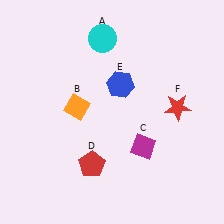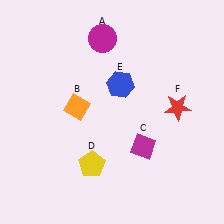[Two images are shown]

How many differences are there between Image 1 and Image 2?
There are 2 differences between the two images.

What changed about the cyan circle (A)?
In Image 1, A is cyan. In Image 2, it changed to magenta.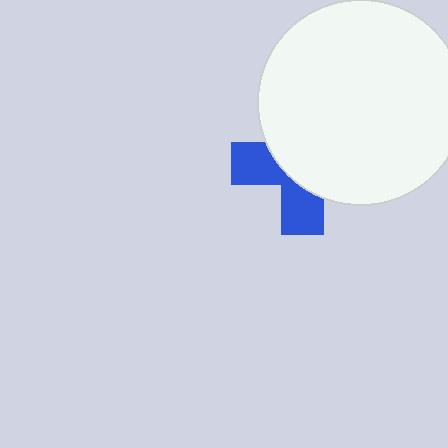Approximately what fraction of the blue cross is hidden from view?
Roughly 62% of the blue cross is hidden behind the white circle.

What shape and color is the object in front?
The object in front is a white circle.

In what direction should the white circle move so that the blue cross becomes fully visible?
The white circle should move toward the upper-right. That is the shortest direction to clear the overlap and leave the blue cross fully visible.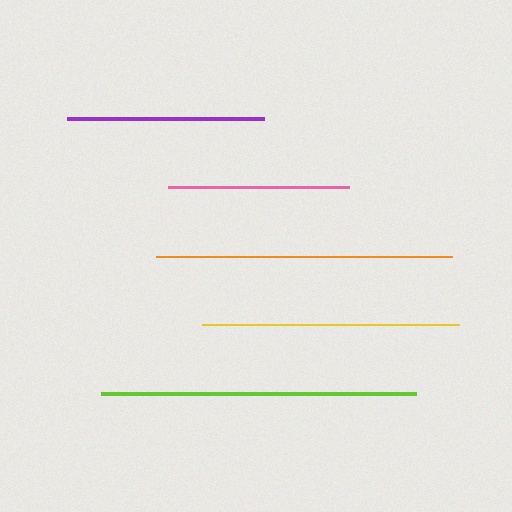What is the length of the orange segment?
The orange segment is approximately 295 pixels long.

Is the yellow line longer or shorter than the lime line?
The lime line is longer than the yellow line.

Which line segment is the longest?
The lime line is the longest at approximately 316 pixels.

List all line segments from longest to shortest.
From longest to shortest: lime, orange, yellow, purple, pink.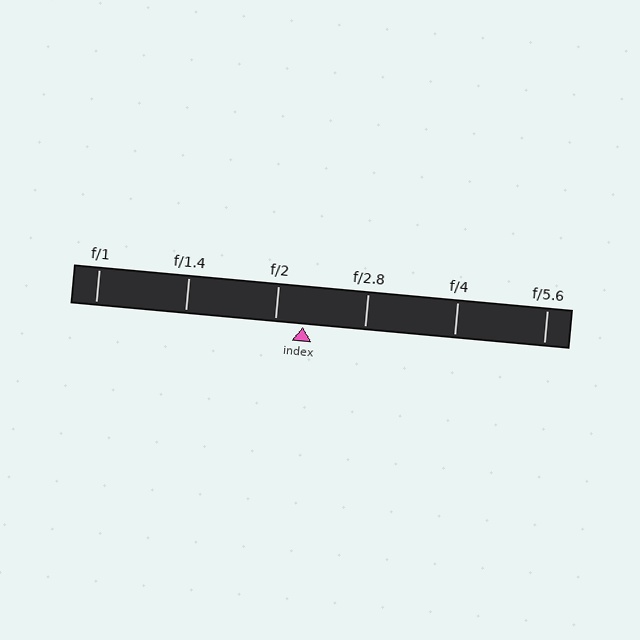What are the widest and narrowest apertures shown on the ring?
The widest aperture shown is f/1 and the narrowest is f/5.6.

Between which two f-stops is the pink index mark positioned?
The index mark is between f/2 and f/2.8.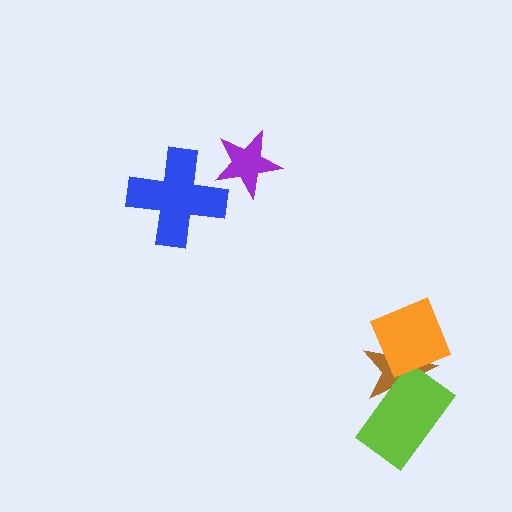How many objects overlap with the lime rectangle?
2 objects overlap with the lime rectangle.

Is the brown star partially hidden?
Yes, it is partially covered by another shape.